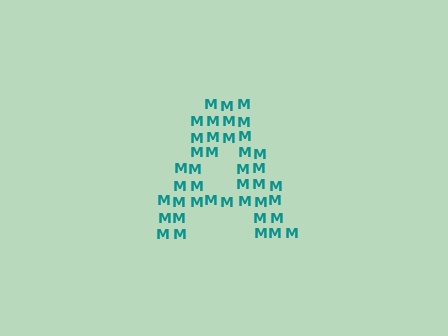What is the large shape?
The large shape is the letter A.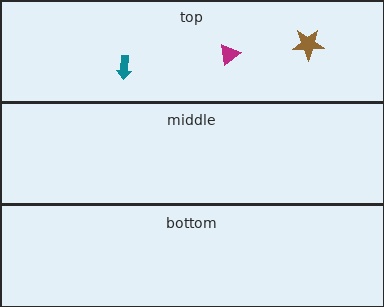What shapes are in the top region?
The brown star, the teal arrow, the magenta triangle.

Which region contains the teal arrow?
The top region.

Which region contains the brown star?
The top region.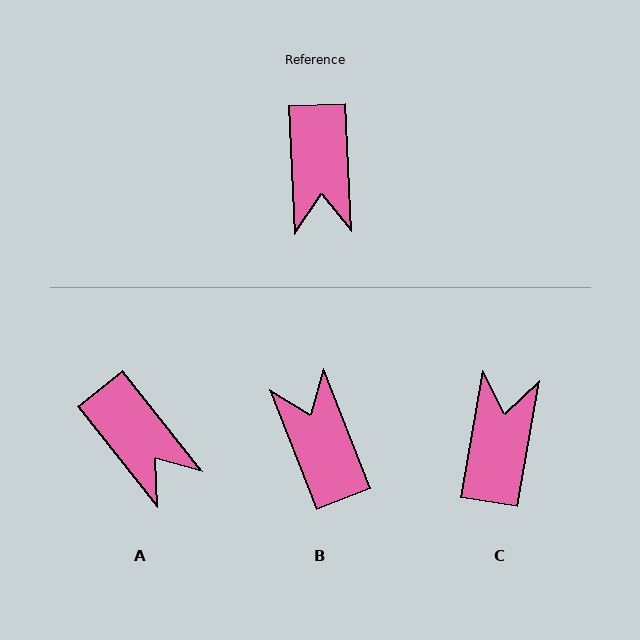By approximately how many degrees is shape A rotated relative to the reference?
Approximately 36 degrees counter-clockwise.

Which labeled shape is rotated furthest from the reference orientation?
C, about 168 degrees away.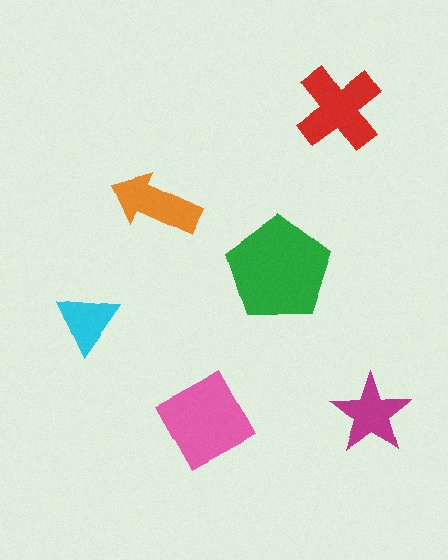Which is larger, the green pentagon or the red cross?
The green pentagon.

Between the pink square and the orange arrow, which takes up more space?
The pink square.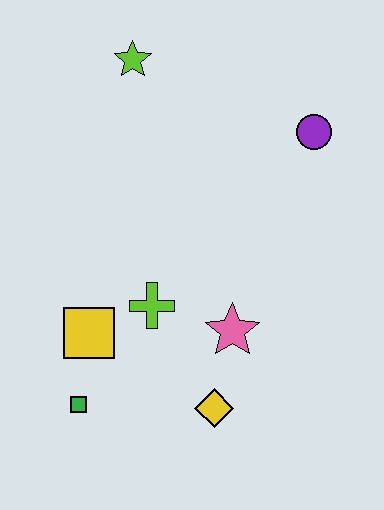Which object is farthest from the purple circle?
The green square is farthest from the purple circle.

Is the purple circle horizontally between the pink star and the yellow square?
No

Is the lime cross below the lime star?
Yes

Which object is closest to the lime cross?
The yellow square is closest to the lime cross.